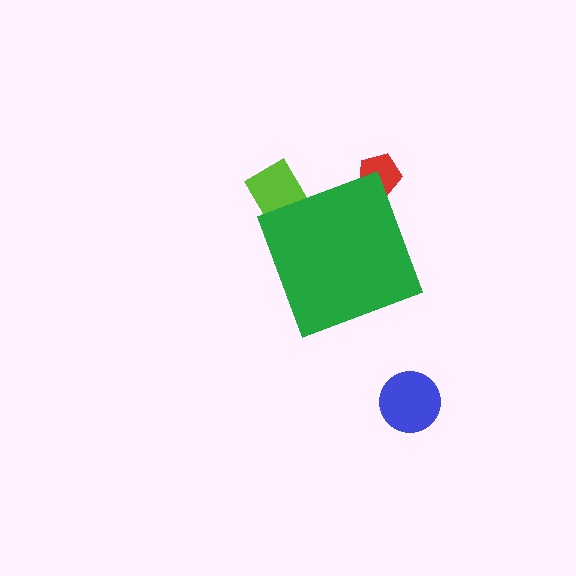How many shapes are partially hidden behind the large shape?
2 shapes are partially hidden.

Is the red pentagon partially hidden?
Yes, the red pentagon is partially hidden behind the green diamond.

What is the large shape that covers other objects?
A green diamond.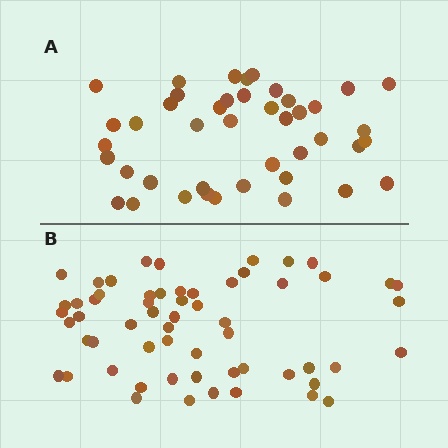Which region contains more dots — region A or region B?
Region B (the bottom region) has more dots.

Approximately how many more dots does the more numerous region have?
Region B has approximately 15 more dots than region A.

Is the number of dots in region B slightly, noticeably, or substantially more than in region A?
Region B has noticeably more, but not dramatically so. The ratio is roughly 1.4 to 1.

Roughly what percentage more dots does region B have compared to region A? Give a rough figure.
About 35% more.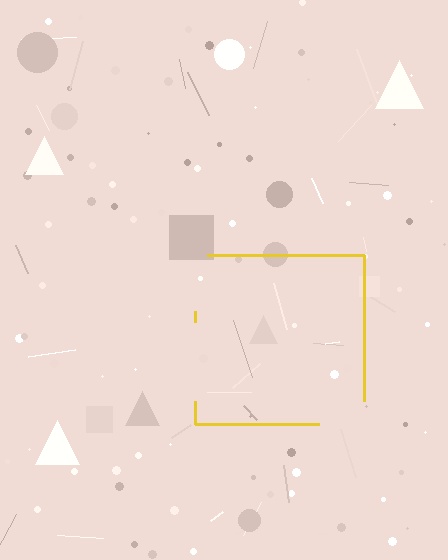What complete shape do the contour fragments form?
The contour fragments form a square.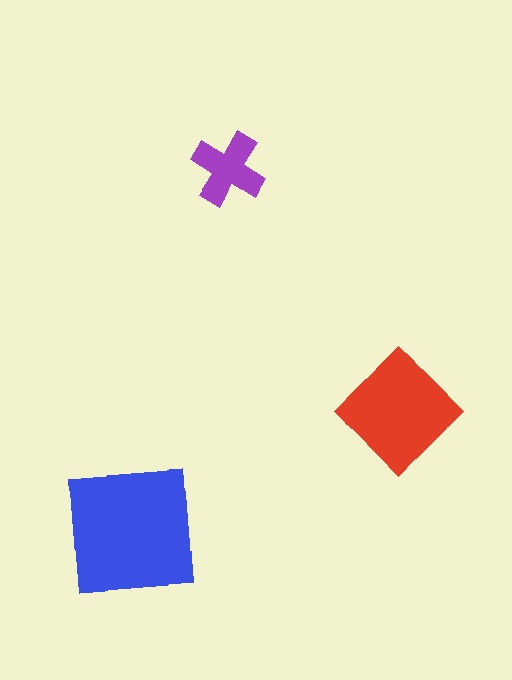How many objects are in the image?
There are 3 objects in the image.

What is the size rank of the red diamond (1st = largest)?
2nd.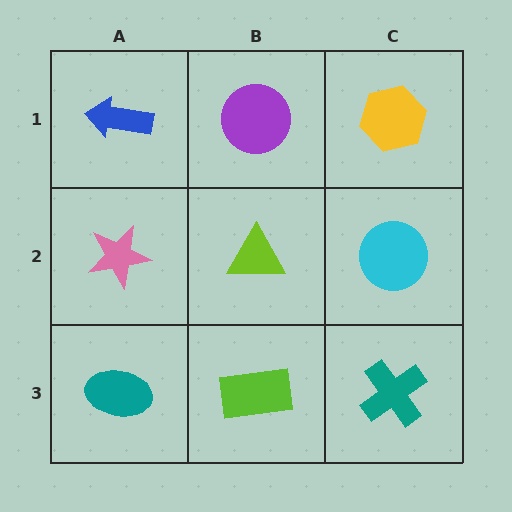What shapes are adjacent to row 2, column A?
A blue arrow (row 1, column A), a teal ellipse (row 3, column A), a lime triangle (row 2, column B).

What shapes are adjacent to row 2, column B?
A purple circle (row 1, column B), a lime rectangle (row 3, column B), a pink star (row 2, column A), a cyan circle (row 2, column C).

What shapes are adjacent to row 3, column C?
A cyan circle (row 2, column C), a lime rectangle (row 3, column B).